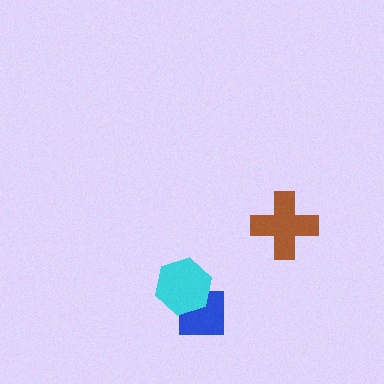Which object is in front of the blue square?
The cyan hexagon is in front of the blue square.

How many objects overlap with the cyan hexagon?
1 object overlaps with the cyan hexagon.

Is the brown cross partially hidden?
No, no other shape covers it.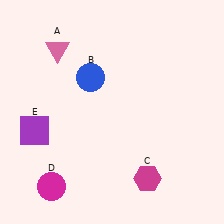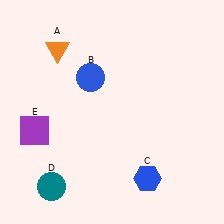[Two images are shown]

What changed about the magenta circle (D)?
In Image 1, D is magenta. In Image 2, it changed to teal.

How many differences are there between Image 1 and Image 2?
There are 3 differences between the two images.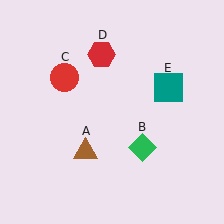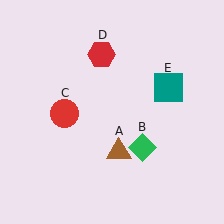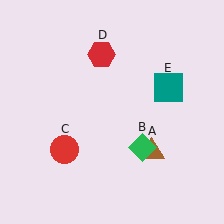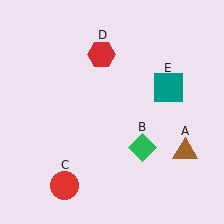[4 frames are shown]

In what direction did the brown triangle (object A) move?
The brown triangle (object A) moved right.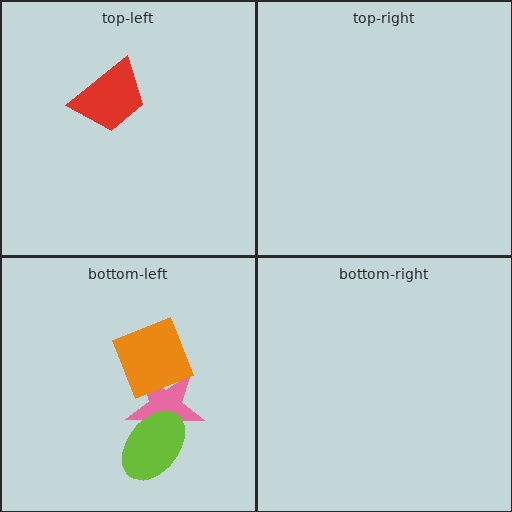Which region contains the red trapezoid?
The top-left region.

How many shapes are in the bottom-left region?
3.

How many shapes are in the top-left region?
1.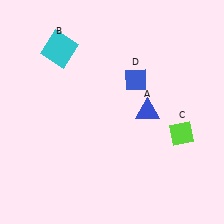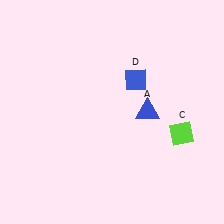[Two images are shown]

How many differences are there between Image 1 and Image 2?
There is 1 difference between the two images.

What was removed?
The cyan square (B) was removed in Image 2.